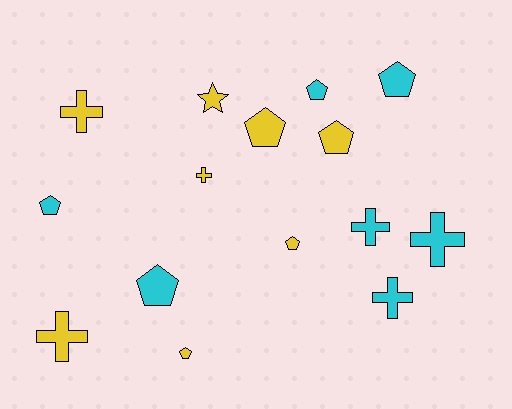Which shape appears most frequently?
Pentagon, with 8 objects.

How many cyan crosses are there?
There are 3 cyan crosses.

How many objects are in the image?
There are 15 objects.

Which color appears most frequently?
Yellow, with 8 objects.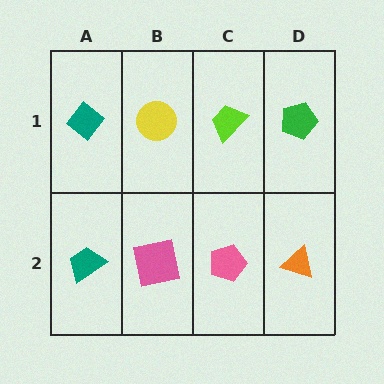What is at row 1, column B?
A yellow circle.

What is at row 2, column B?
A pink square.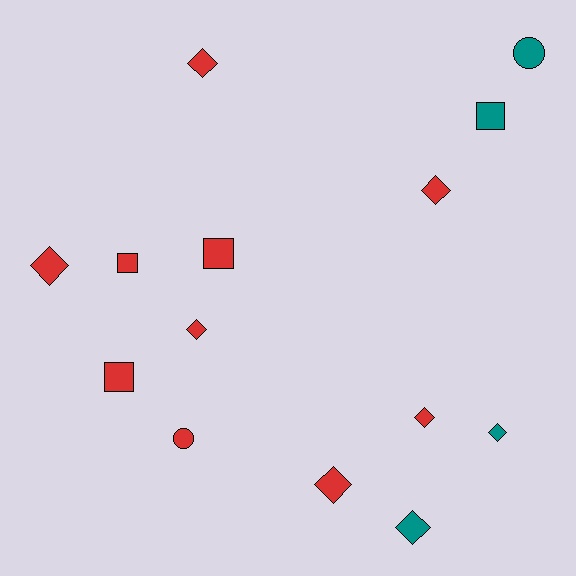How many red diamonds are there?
There are 6 red diamonds.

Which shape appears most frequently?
Diamond, with 8 objects.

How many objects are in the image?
There are 14 objects.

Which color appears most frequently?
Red, with 10 objects.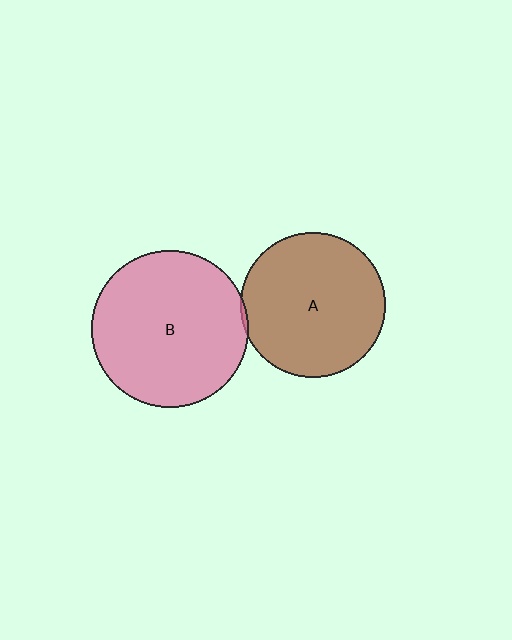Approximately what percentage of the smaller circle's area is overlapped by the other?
Approximately 5%.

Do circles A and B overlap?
Yes.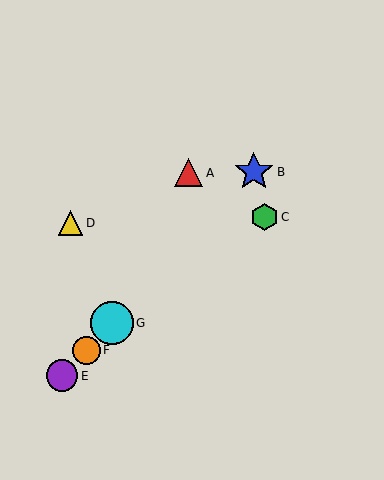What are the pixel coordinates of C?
Object C is at (264, 217).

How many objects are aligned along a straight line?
4 objects (B, E, F, G) are aligned along a straight line.